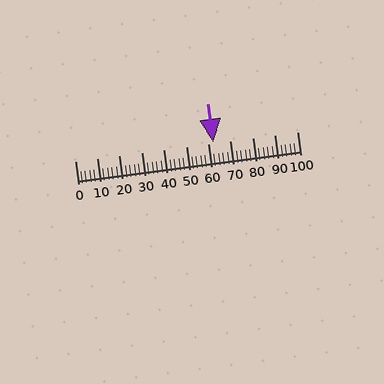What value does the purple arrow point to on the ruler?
The purple arrow points to approximately 62.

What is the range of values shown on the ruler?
The ruler shows values from 0 to 100.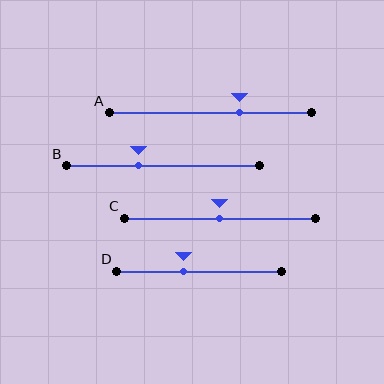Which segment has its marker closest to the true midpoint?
Segment C has its marker closest to the true midpoint.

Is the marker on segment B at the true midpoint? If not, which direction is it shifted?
No, the marker on segment B is shifted to the left by about 13% of the segment length.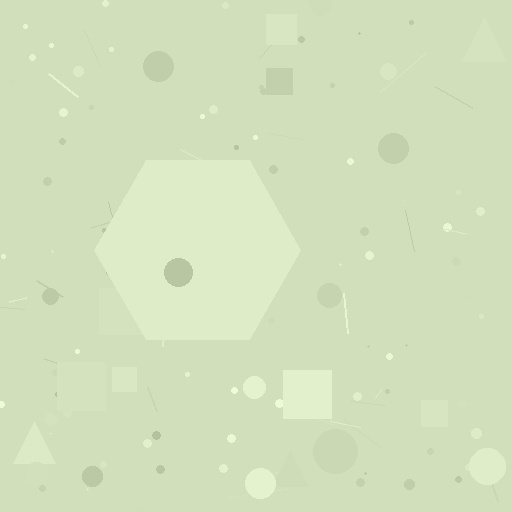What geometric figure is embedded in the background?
A hexagon is embedded in the background.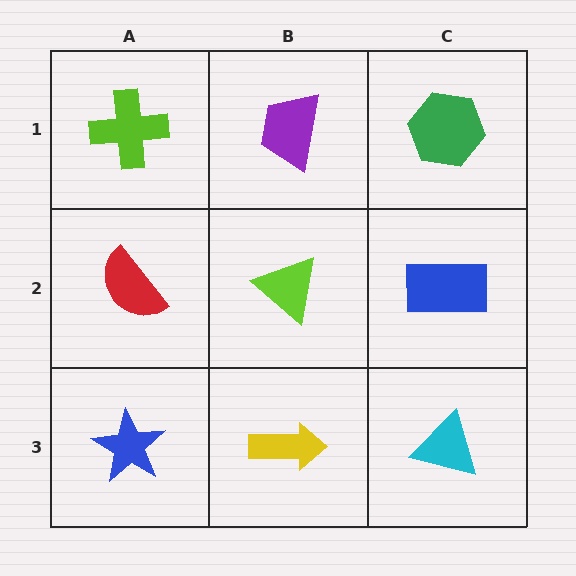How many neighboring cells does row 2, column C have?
3.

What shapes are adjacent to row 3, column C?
A blue rectangle (row 2, column C), a yellow arrow (row 3, column B).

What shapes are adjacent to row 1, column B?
A lime triangle (row 2, column B), a lime cross (row 1, column A), a green hexagon (row 1, column C).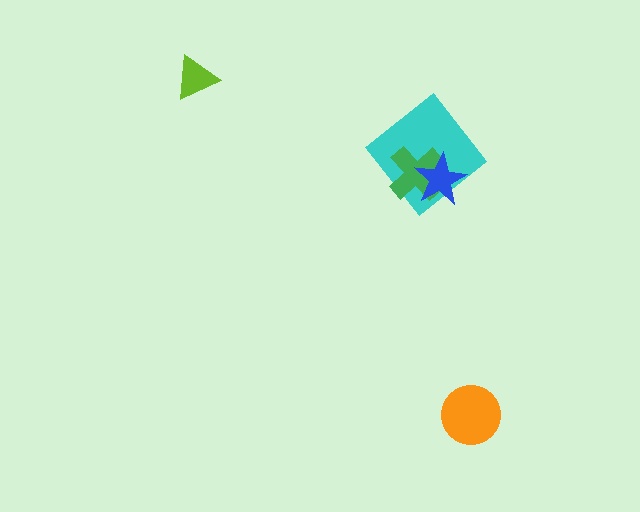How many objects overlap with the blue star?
2 objects overlap with the blue star.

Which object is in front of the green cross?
The blue star is in front of the green cross.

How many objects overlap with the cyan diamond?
2 objects overlap with the cyan diamond.